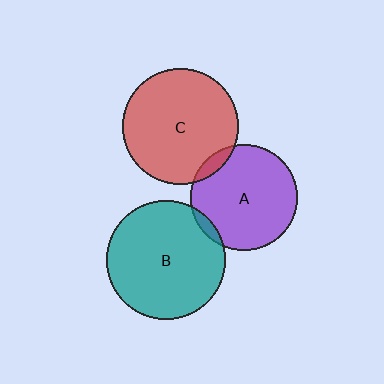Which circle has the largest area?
Circle B (teal).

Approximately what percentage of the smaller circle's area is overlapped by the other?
Approximately 5%.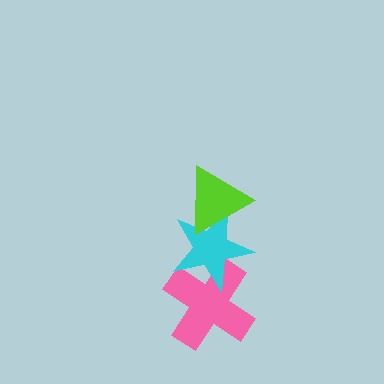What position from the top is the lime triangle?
The lime triangle is 1st from the top.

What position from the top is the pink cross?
The pink cross is 3rd from the top.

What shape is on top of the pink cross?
The cyan star is on top of the pink cross.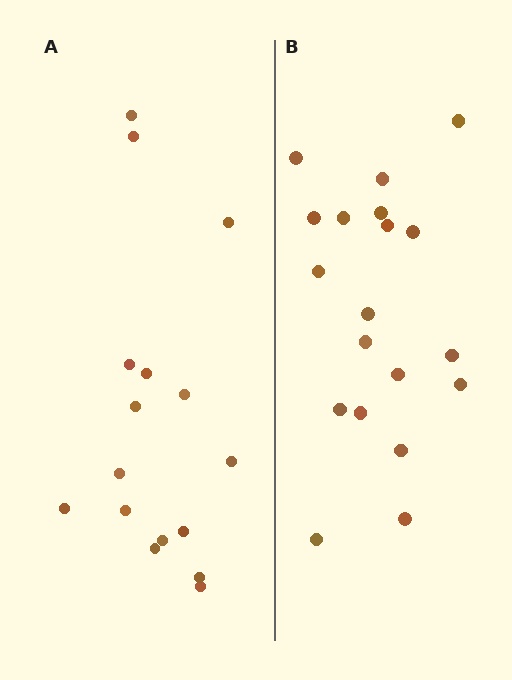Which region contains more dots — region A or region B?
Region B (the right region) has more dots.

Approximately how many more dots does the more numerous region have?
Region B has just a few more — roughly 2 or 3 more dots than region A.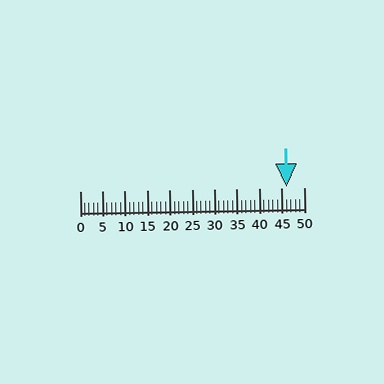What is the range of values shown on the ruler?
The ruler shows values from 0 to 50.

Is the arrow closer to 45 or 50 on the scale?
The arrow is closer to 45.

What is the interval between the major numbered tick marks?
The major tick marks are spaced 5 units apart.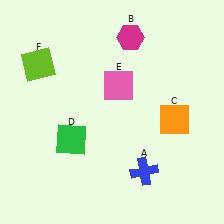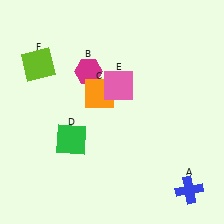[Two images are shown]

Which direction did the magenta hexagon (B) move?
The magenta hexagon (B) moved left.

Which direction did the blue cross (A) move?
The blue cross (A) moved right.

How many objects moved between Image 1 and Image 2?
3 objects moved between the two images.